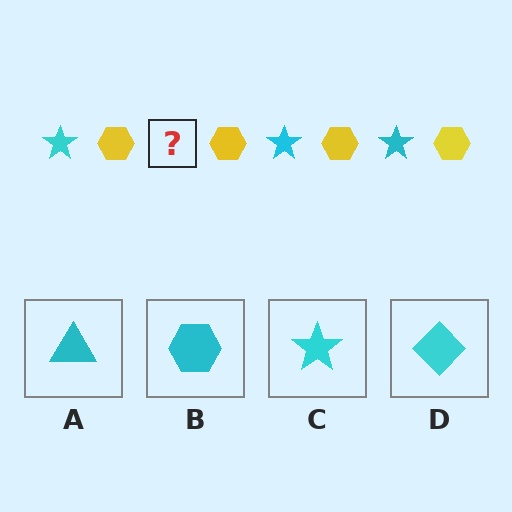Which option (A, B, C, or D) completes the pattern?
C.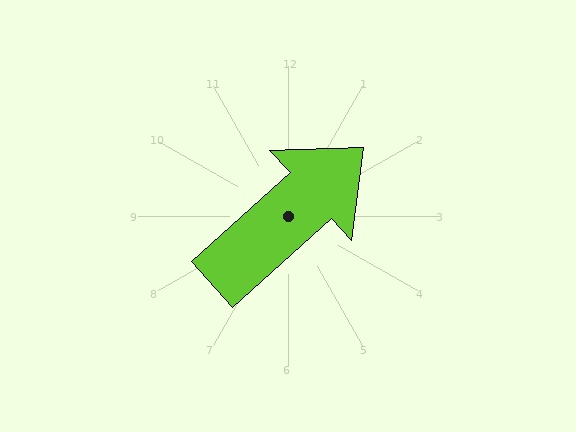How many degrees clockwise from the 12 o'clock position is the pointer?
Approximately 48 degrees.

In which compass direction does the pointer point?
Northeast.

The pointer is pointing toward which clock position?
Roughly 2 o'clock.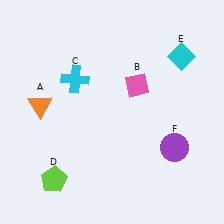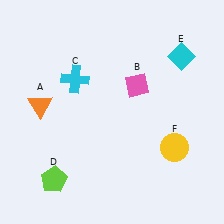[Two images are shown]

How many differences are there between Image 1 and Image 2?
There is 1 difference between the two images.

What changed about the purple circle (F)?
In Image 1, F is purple. In Image 2, it changed to yellow.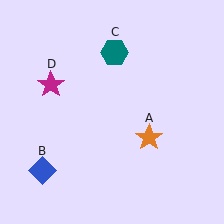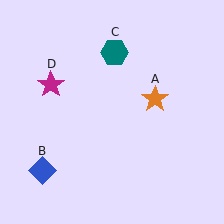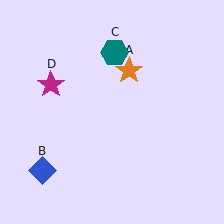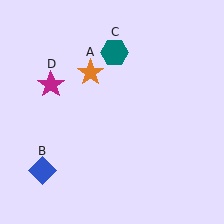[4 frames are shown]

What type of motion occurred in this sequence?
The orange star (object A) rotated counterclockwise around the center of the scene.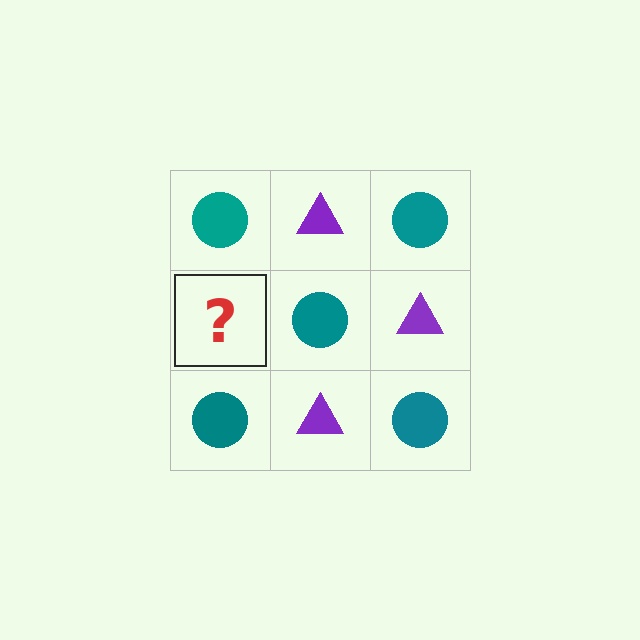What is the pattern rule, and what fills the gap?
The rule is that it alternates teal circle and purple triangle in a checkerboard pattern. The gap should be filled with a purple triangle.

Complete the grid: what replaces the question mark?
The question mark should be replaced with a purple triangle.